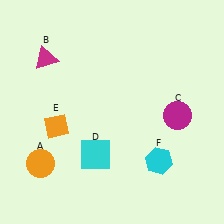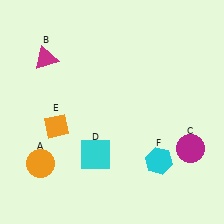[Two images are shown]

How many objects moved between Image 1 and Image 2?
1 object moved between the two images.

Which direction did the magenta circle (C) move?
The magenta circle (C) moved down.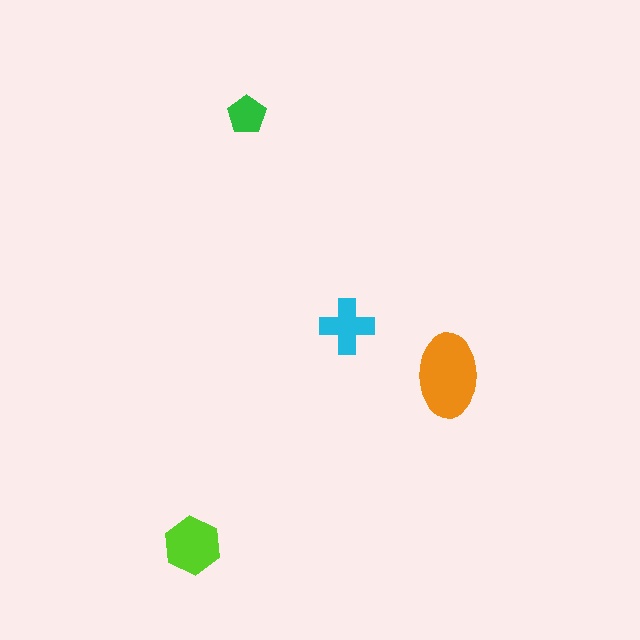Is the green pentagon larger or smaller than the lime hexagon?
Smaller.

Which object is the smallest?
The green pentagon.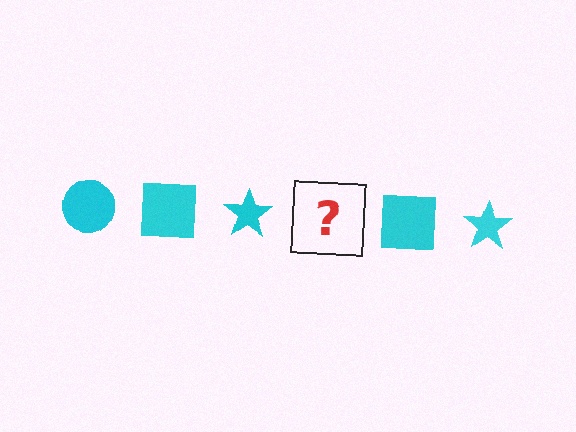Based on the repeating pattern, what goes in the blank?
The blank should be a cyan circle.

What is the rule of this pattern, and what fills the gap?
The rule is that the pattern cycles through circle, square, star shapes in cyan. The gap should be filled with a cyan circle.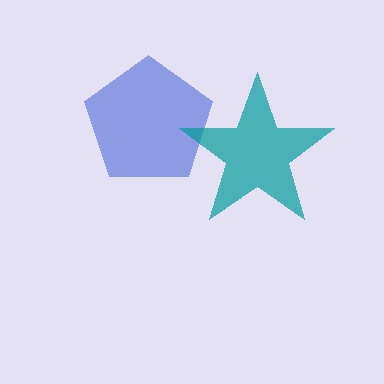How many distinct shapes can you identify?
There are 2 distinct shapes: a blue pentagon, a teal star.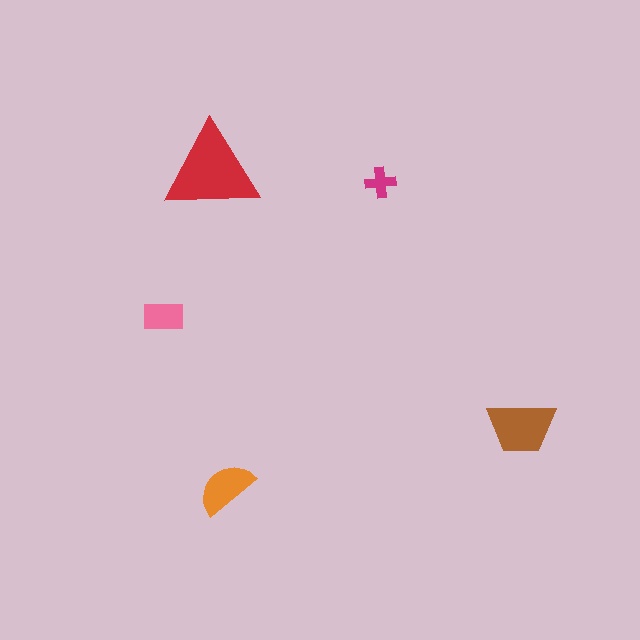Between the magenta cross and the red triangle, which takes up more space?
The red triangle.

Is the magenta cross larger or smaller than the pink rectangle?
Smaller.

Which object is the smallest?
The magenta cross.